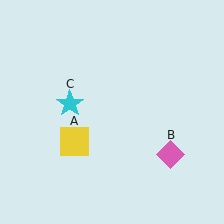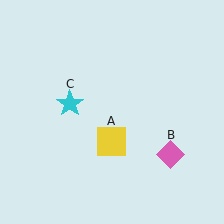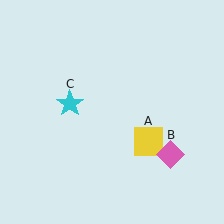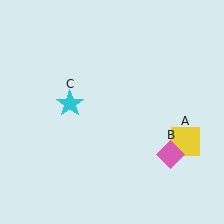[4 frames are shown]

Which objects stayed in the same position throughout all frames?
Pink diamond (object B) and cyan star (object C) remained stationary.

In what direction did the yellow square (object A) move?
The yellow square (object A) moved right.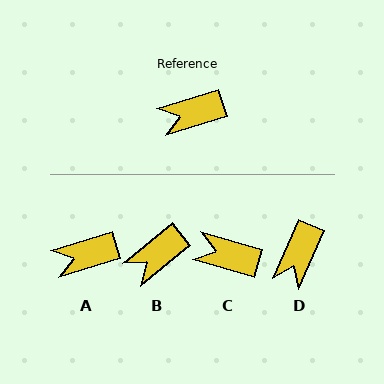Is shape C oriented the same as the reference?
No, it is off by about 33 degrees.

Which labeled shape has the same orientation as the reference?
A.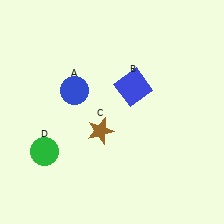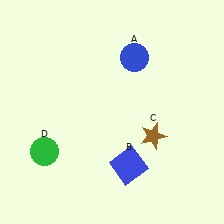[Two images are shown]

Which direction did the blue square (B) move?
The blue square (B) moved down.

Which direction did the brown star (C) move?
The brown star (C) moved right.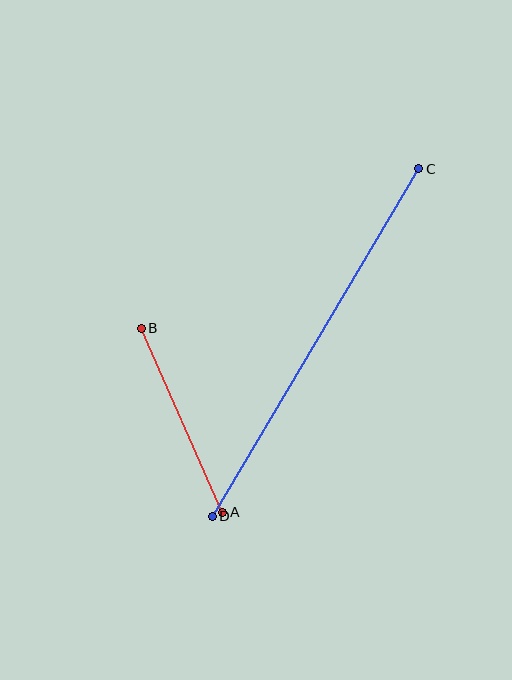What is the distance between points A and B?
The distance is approximately 201 pixels.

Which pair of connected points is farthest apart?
Points C and D are farthest apart.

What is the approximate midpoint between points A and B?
The midpoint is at approximately (182, 420) pixels.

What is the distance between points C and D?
The distance is approximately 404 pixels.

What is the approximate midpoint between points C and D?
The midpoint is at approximately (315, 342) pixels.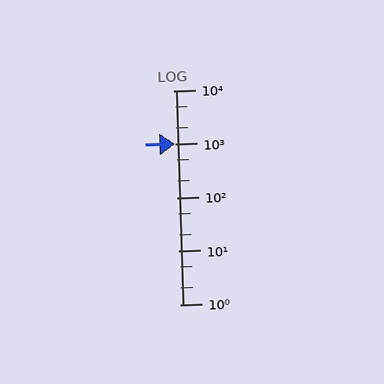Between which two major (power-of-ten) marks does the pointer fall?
The pointer is between 1000 and 10000.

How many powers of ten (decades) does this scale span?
The scale spans 4 decades, from 1 to 10000.